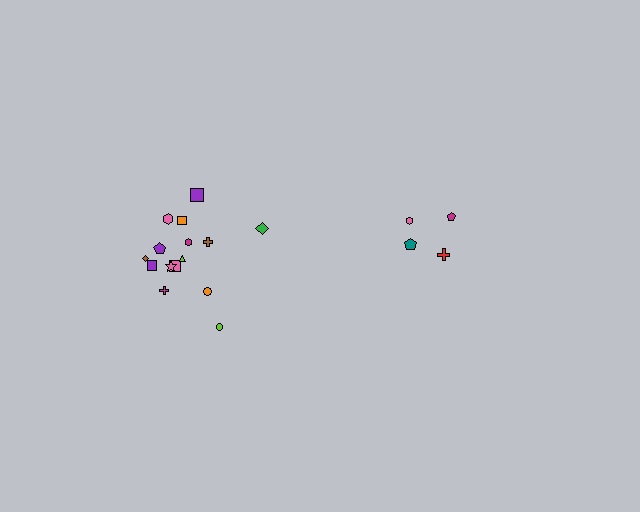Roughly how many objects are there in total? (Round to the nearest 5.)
Roughly 20 objects in total.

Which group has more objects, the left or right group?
The left group.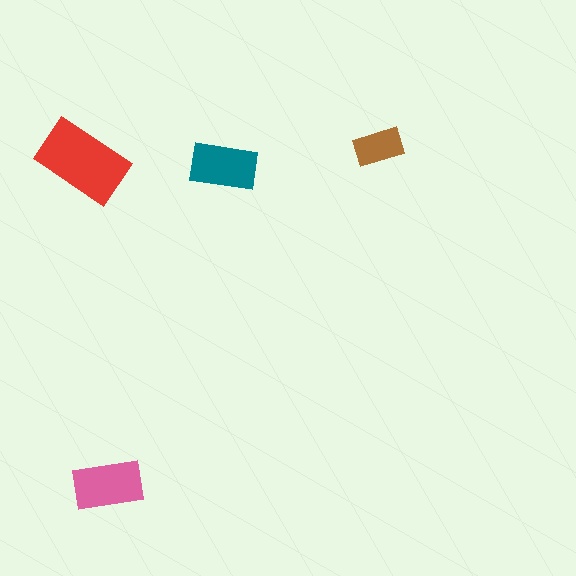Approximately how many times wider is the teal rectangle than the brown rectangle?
About 1.5 times wider.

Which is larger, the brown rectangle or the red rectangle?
The red one.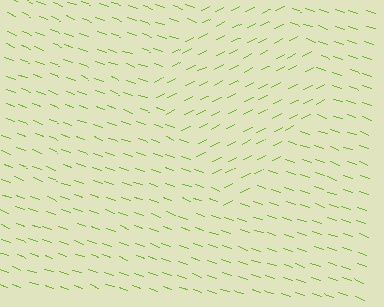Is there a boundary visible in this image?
Yes, there is a texture boundary formed by a change in line orientation.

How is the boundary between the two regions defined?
The boundary is defined purely by a change in line orientation (approximately 45 degrees difference). All lines are the same color and thickness.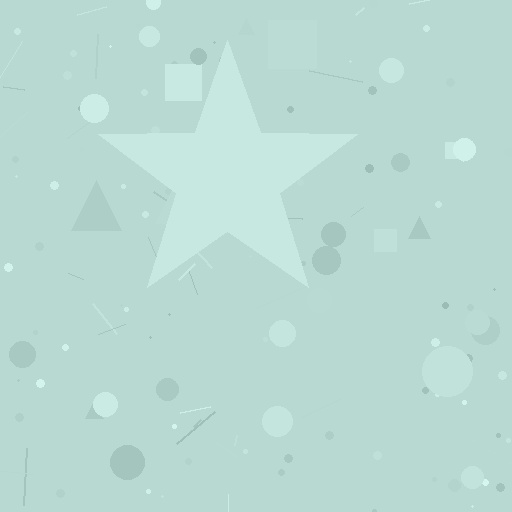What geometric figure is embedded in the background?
A star is embedded in the background.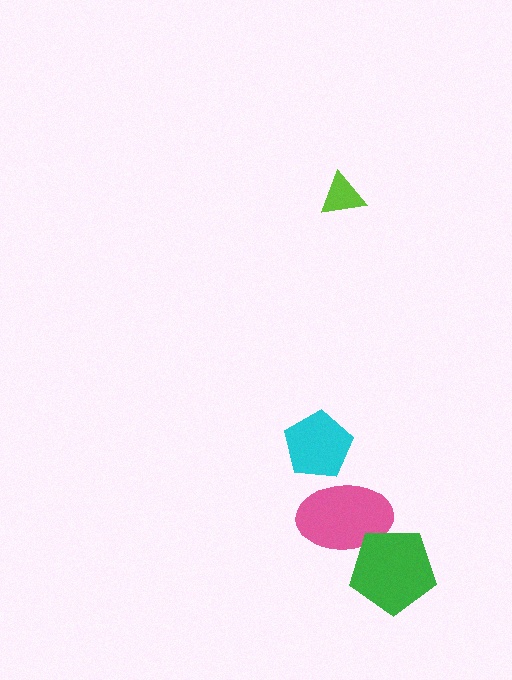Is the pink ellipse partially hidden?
Yes, it is partially covered by another shape.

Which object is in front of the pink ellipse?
The green pentagon is in front of the pink ellipse.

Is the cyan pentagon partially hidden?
Yes, it is partially covered by another shape.